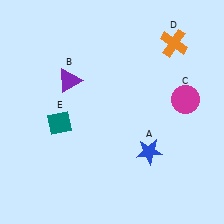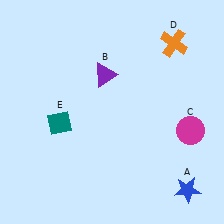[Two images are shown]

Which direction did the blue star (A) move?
The blue star (A) moved down.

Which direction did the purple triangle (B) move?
The purple triangle (B) moved right.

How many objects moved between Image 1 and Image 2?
3 objects moved between the two images.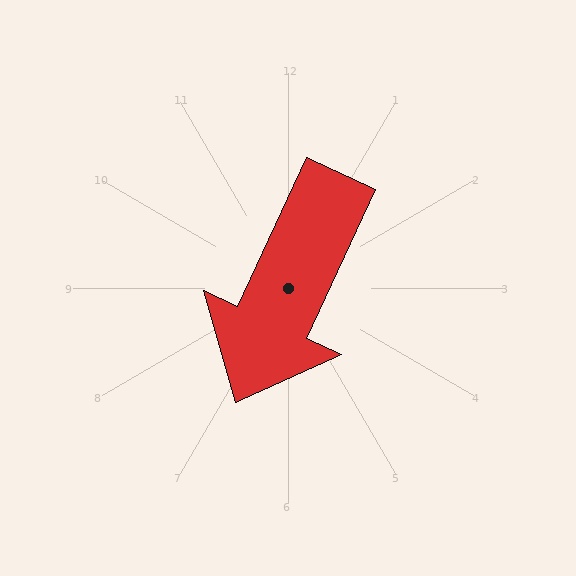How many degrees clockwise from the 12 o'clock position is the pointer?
Approximately 205 degrees.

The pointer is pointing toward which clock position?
Roughly 7 o'clock.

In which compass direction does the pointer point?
Southwest.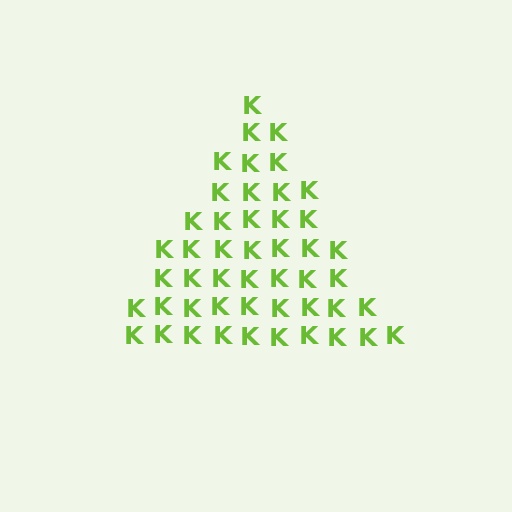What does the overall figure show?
The overall figure shows a triangle.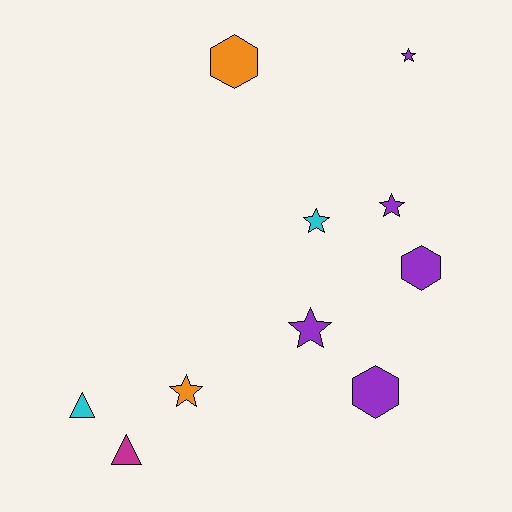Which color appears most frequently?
Purple, with 5 objects.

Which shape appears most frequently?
Star, with 5 objects.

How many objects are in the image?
There are 10 objects.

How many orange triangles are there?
There are no orange triangles.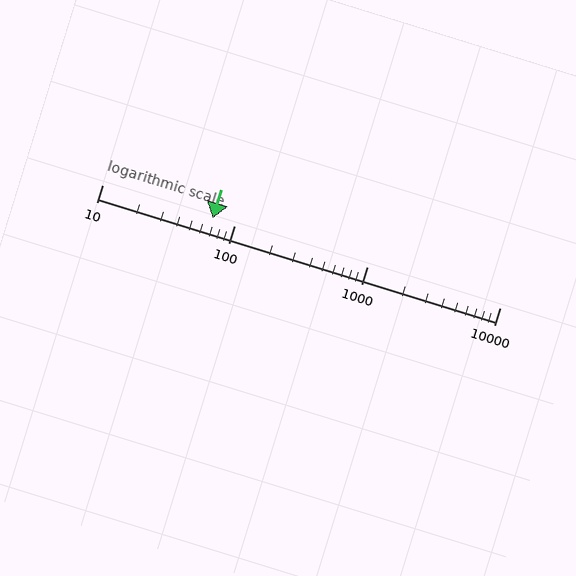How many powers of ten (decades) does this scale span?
The scale spans 3 decades, from 10 to 10000.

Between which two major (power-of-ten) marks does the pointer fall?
The pointer is between 10 and 100.